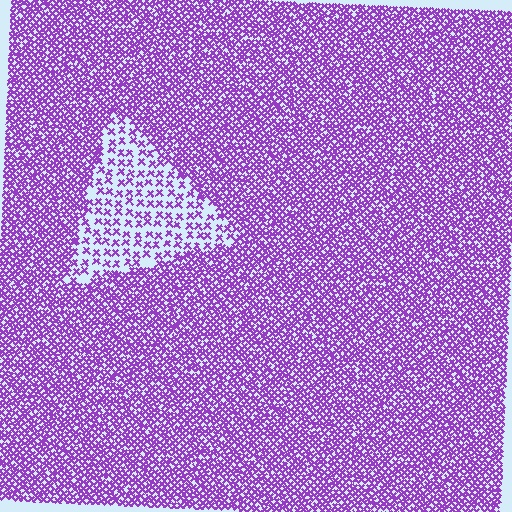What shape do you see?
I see a triangle.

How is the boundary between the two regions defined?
The boundary is defined by a change in element density (approximately 2.5x ratio). All elements are the same color, size, and shape.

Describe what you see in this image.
The image contains small purple elements arranged at two different densities. A triangle-shaped region is visible where the elements are less densely packed than the surrounding area.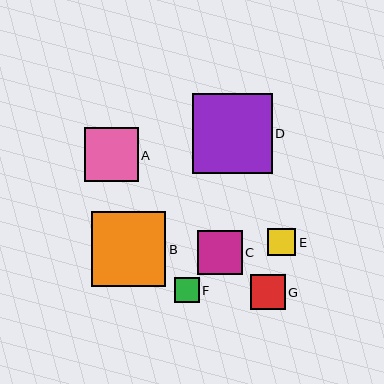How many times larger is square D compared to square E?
Square D is approximately 2.9 times the size of square E.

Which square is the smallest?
Square F is the smallest with a size of approximately 25 pixels.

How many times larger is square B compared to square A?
Square B is approximately 1.4 times the size of square A.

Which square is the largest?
Square D is the largest with a size of approximately 79 pixels.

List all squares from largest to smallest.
From largest to smallest: D, B, A, C, G, E, F.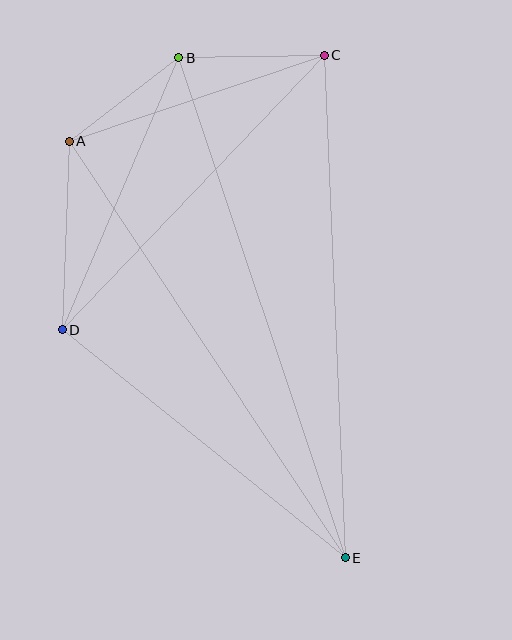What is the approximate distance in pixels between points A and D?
The distance between A and D is approximately 189 pixels.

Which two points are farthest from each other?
Points B and E are farthest from each other.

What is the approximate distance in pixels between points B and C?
The distance between B and C is approximately 145 pixels.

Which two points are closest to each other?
Points A and B are closest to each other.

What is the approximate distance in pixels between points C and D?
The distance between C and D is approximately 380 pixels.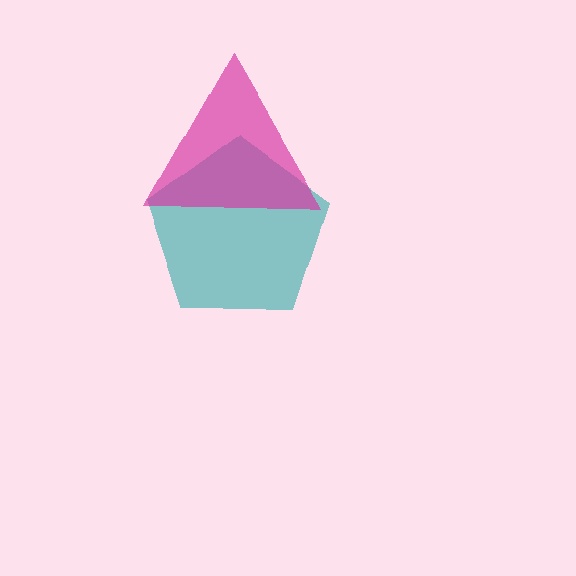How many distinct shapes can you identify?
There are 2 distinct shapes: a teal pentagon, a magenta triangle.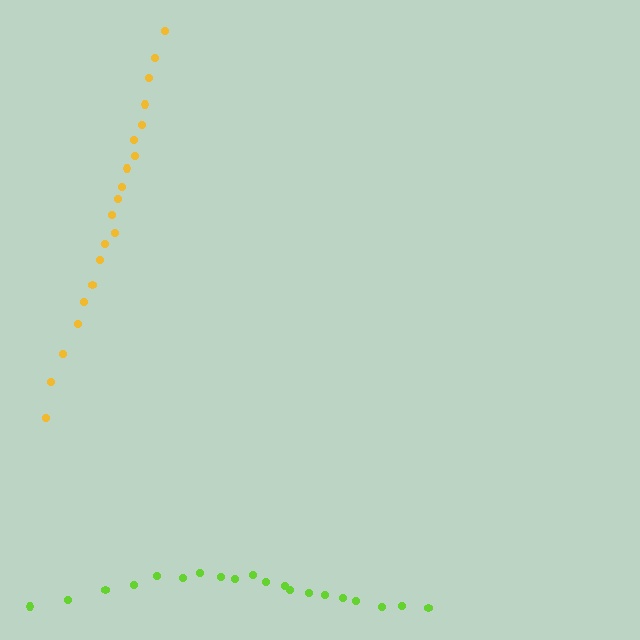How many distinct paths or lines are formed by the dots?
There are 2 distinct paths.